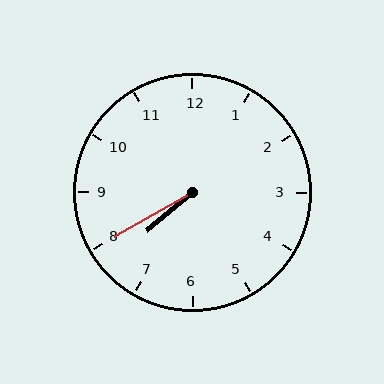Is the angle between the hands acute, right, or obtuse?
It is acute.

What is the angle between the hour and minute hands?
Approximately 10 degrees.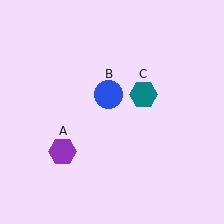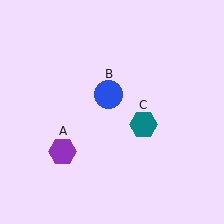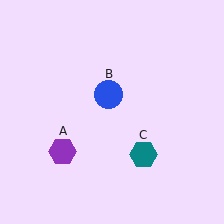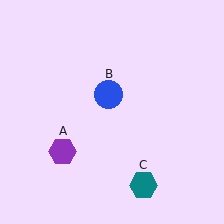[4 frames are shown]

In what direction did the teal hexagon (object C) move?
The teal hexagon (object C) moved down.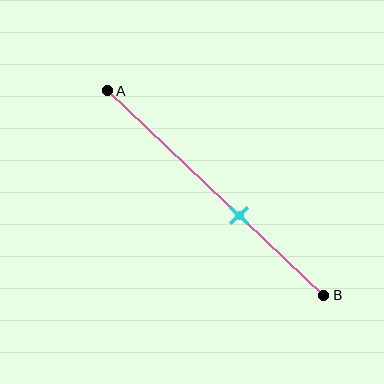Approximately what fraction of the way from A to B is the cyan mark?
The cyan mark is approximately 60% of the way from A to B.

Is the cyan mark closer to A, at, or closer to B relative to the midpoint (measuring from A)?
The cyan mark is closer to point B than the midpoint of segment AB.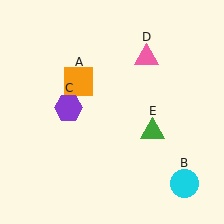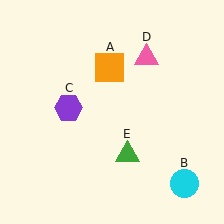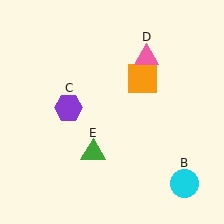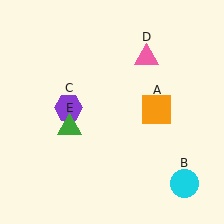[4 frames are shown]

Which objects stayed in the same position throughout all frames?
Cyan circle (object B) and purple hexagon (object C) and pink triangle (object D) remained stationary.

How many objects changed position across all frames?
2 objects changed position: orange square (object A), green triangle (object E).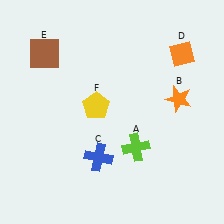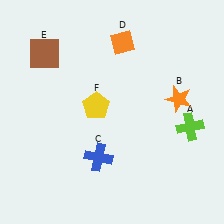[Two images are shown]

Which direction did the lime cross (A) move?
The lime cross (A) moved right.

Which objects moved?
The objects that moved are: the lime cross (A), the orange diamond (D).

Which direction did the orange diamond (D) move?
The orange diamond (D) moved left.